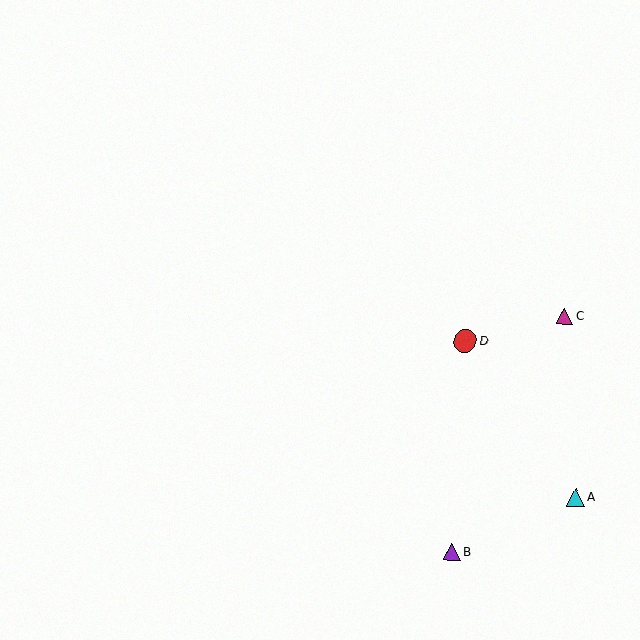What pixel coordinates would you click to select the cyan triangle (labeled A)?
Click at (576, 497) to select the cyan triangle A.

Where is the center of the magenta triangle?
The center of the magenta triangle is at (565, 316).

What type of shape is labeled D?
Shape D is a red circle.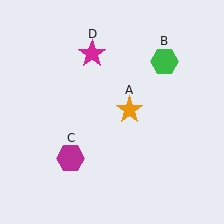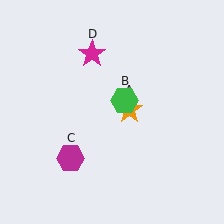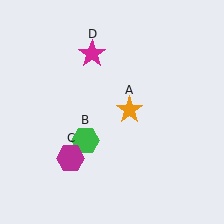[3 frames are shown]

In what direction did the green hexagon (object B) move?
The green hexagon (object B) moved down and to the left.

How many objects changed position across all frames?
1 object changed position: green hexagon (object B).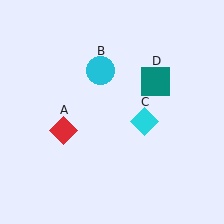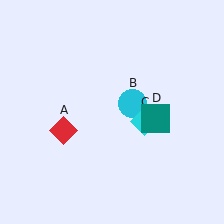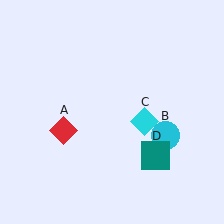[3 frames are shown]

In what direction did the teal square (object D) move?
The teal square (object D) moved down.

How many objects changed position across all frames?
2 objects changed position: cyan circle (object B), teal square (object D).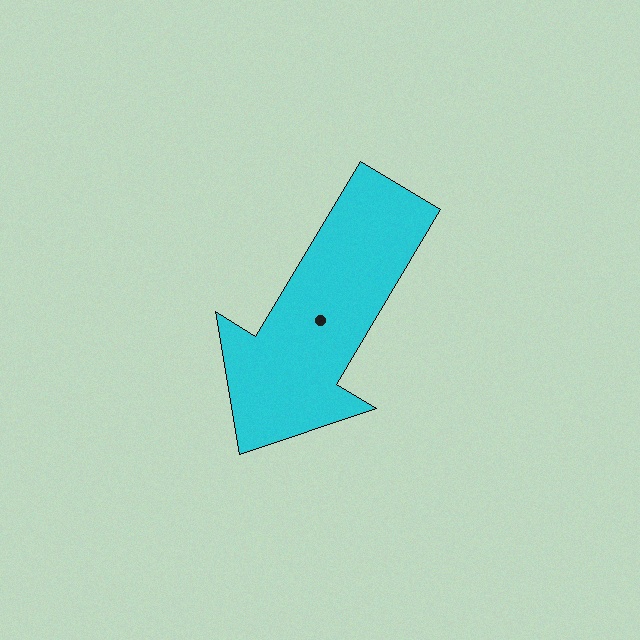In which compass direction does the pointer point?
Southwest.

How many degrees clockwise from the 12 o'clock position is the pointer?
Approximately 211 degrees.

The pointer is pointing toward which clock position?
Roughly 7 o'clock.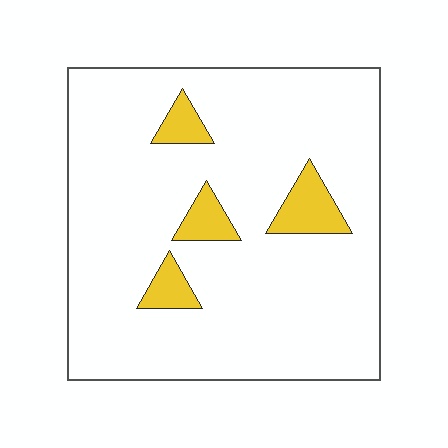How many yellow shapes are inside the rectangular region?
4.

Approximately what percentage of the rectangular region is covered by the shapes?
Approximately 10%.